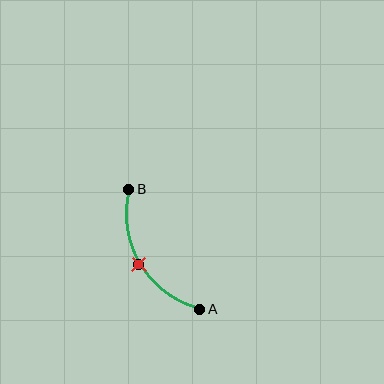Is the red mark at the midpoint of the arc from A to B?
Yes. The red mark lies on the arc at equal arc-length from both A and B — it is the arc midpoint.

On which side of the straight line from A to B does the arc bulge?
The arc bulges to the left of the straight line connecting A and B.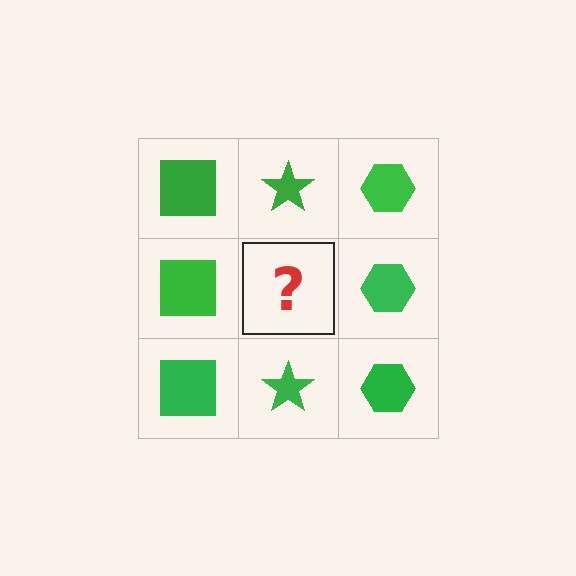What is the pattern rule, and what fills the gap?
The rule is that each column has a consistent shape. The gap should be filled with a green star.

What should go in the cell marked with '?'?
The missing cell should contain a green star.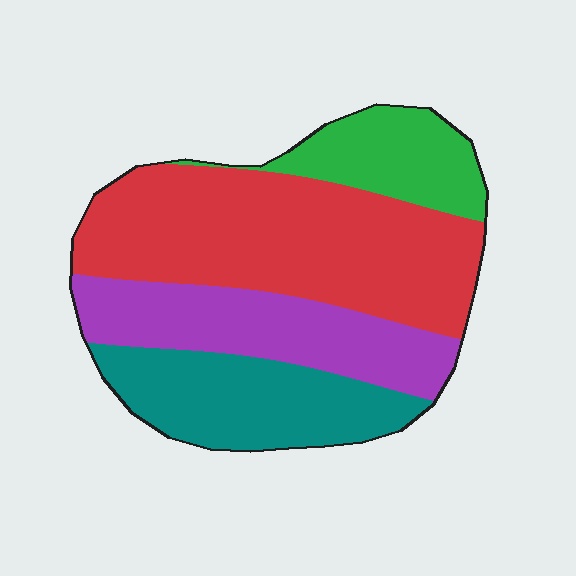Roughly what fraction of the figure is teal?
Teal covers around 20% of the figure.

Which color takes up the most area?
Red, at roughly 40%.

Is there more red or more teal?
Red.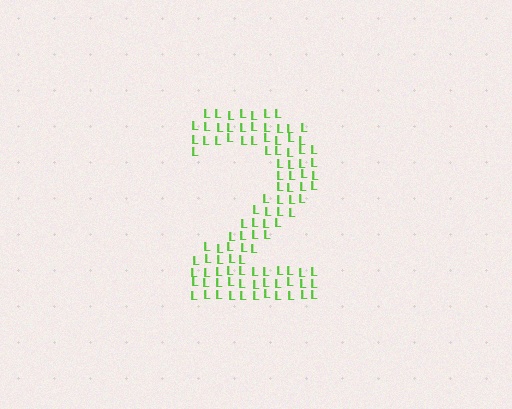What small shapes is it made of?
It is made of small letter L's.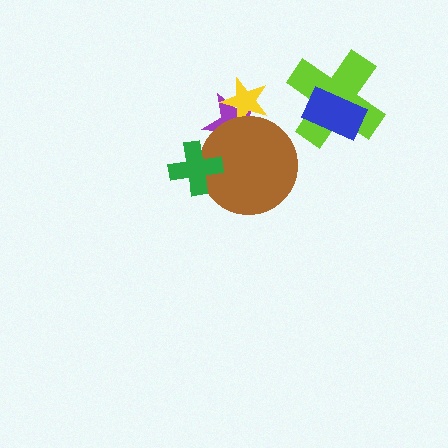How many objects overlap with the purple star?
2 objects overlap with the purple star.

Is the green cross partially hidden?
No, no other shape covers it.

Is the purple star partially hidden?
Yes, it is partially covered by another shape.